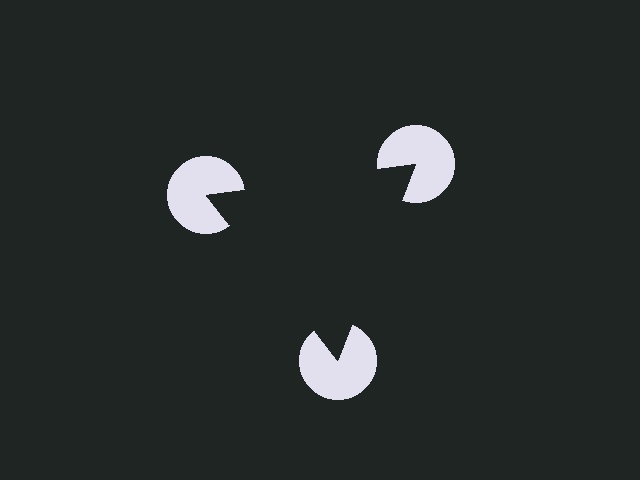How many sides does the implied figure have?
3 sides.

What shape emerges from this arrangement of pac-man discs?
An illusory triangle — its edges are inferred from the aligned wedge cuts in the pac-man discs, not physically drawn.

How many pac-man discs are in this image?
There are 3 — one at each vertex of the illusory triangle.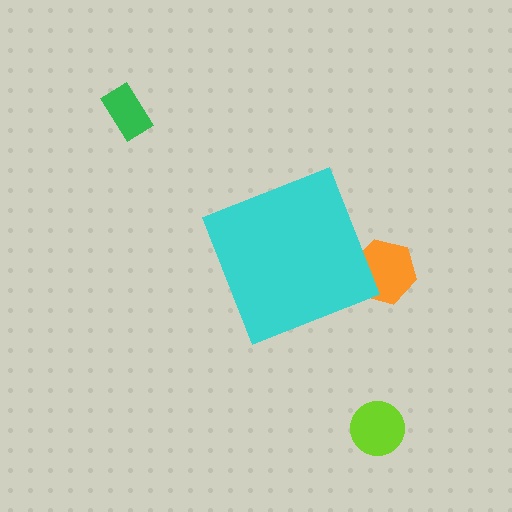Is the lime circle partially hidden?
No, the lime circle is fully visible.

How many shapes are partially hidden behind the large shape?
1 shape is partially hidden.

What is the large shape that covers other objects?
A cyan diamond.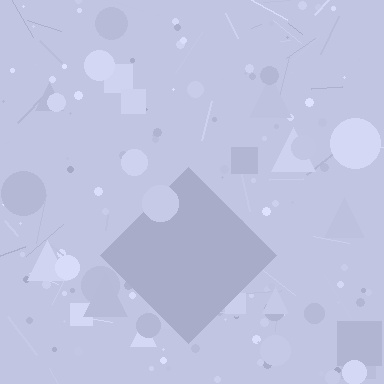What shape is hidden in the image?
A diamond is hidden in the image.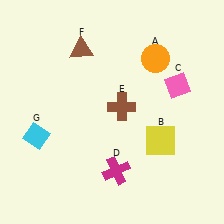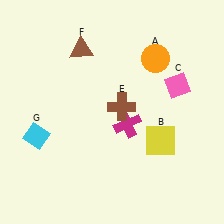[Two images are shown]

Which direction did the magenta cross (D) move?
The magenta cross (D) moved up.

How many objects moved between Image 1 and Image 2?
1 object moved between the two images.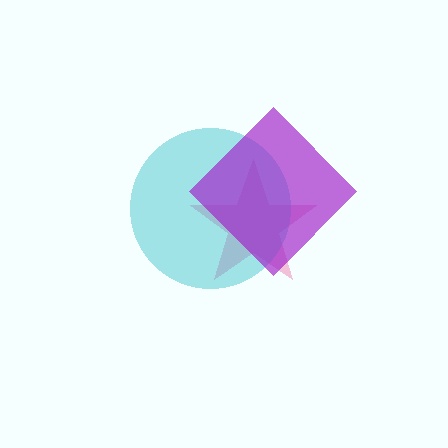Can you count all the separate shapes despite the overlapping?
Yes, there are 3 separate shapes.